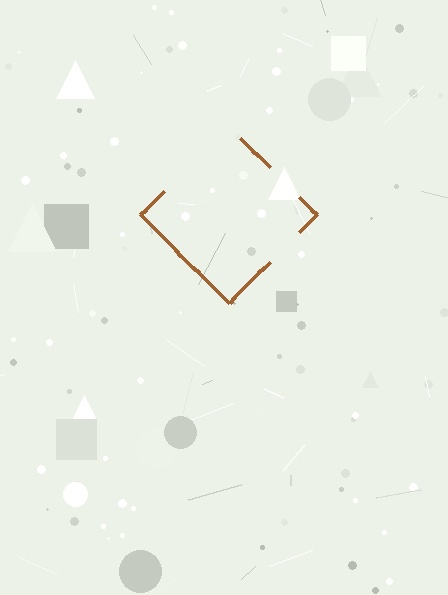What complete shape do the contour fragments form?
The contour fragments form a diamond.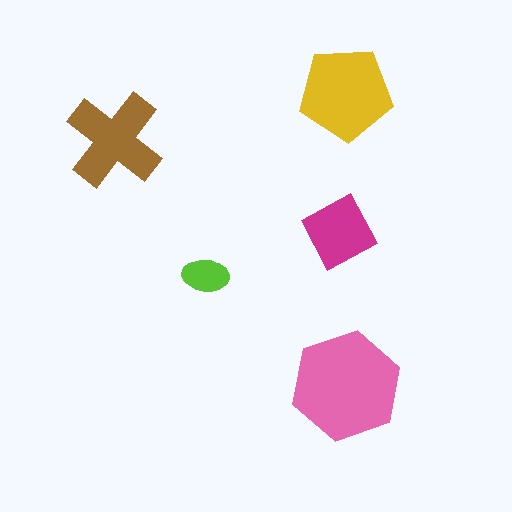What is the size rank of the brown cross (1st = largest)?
3rd.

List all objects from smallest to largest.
The lime ellipse, the magenta diamond, the brown cross, the yellow pentagon, the pink hexagon.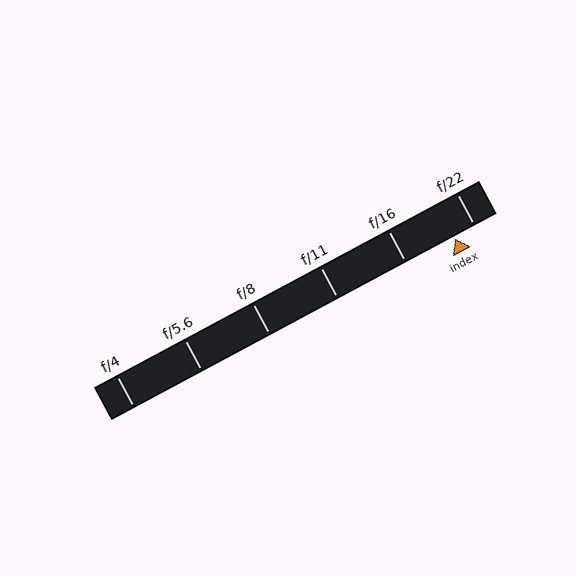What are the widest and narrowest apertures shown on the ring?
The widest aperture shown is f/4 and the narrowest is f/22.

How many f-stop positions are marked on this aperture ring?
There are 6 f-stop positions marked.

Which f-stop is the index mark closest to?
The index mark is closest to f/22.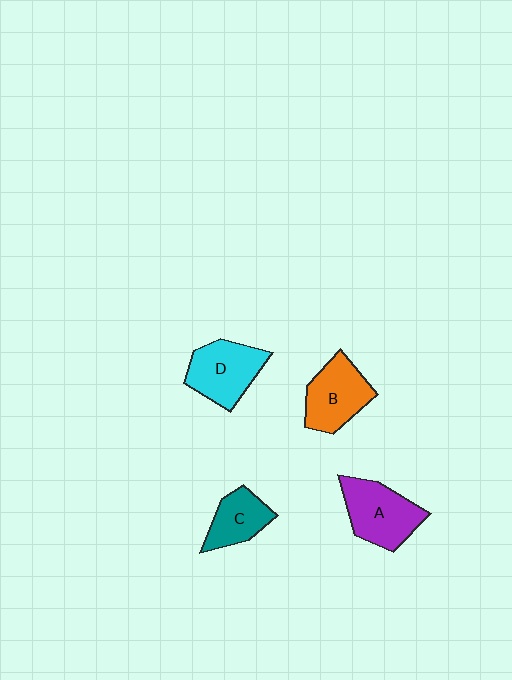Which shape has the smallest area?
Shape C (teal).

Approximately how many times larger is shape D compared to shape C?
Approximately 1.4 times.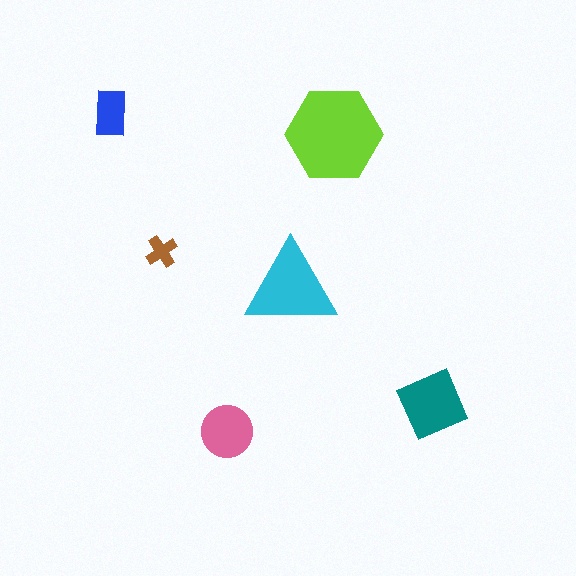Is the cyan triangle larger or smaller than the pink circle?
Larger.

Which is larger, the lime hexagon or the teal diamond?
The lime hexagon.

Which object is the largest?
The lime hexagon.